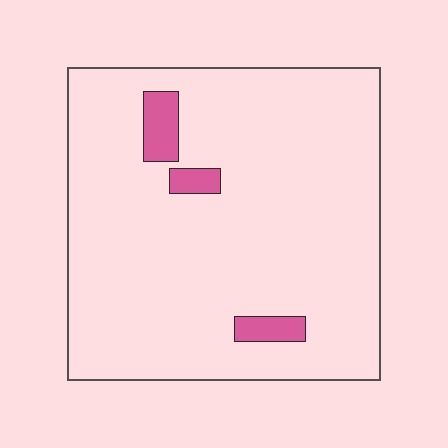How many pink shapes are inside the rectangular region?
3.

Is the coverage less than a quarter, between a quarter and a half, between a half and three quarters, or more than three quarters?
Less than a quarter.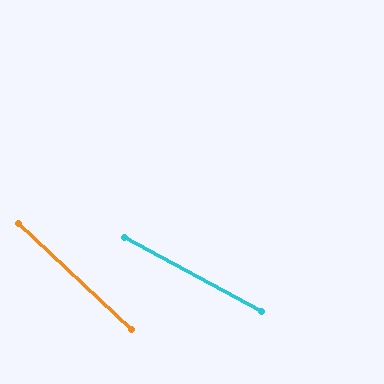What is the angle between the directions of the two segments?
Approximately 15 degrees.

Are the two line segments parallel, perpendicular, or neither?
Neither parallel nor perpendicular — they differ by about 15°.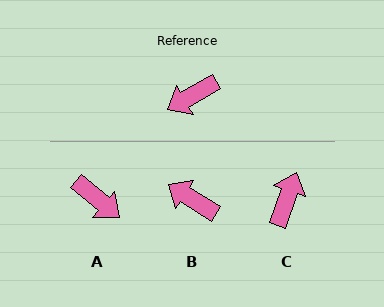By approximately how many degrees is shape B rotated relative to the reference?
Approximately 62 degrees clockwise.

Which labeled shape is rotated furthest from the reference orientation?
C, about 140 degrees away.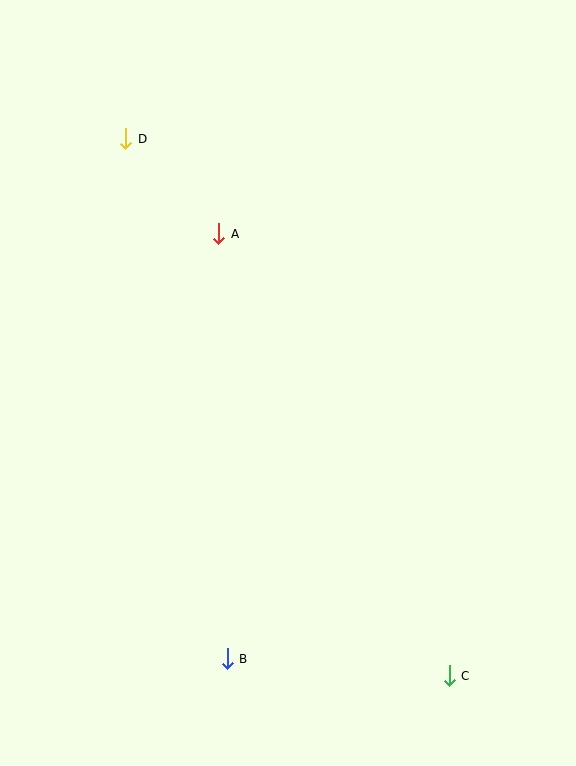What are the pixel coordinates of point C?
Point C is at (449, 676).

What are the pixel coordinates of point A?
Point A is at (219, 234).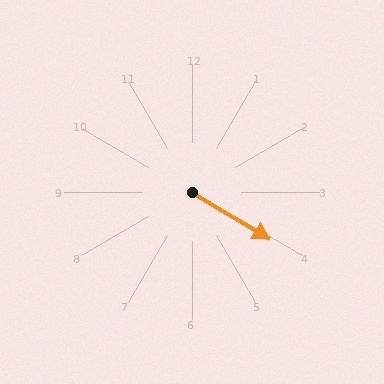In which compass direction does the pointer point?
Southeast.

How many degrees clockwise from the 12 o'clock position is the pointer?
Approximately 121 degrees.